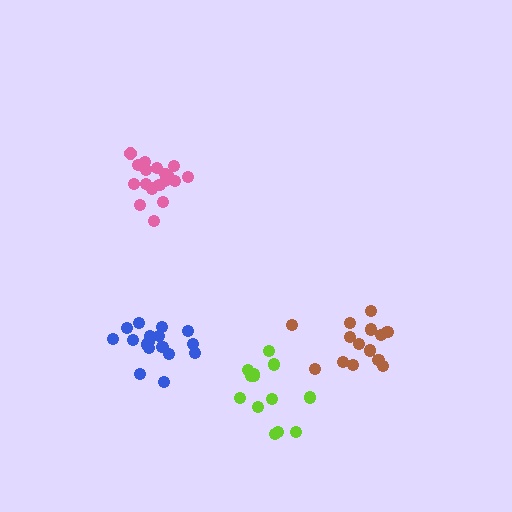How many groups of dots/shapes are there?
There are 4 groups.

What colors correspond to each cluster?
The clusters are colored: blue, lime, brown, pink.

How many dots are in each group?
Group 1: 17 dots, Group 2: 13 dots, Group 3: 14 dots, Group 4: 19 dots (63 total).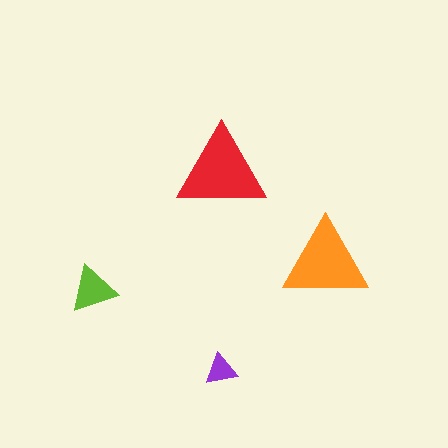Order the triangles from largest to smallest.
the red one, the orange one, the lime one, the purple one.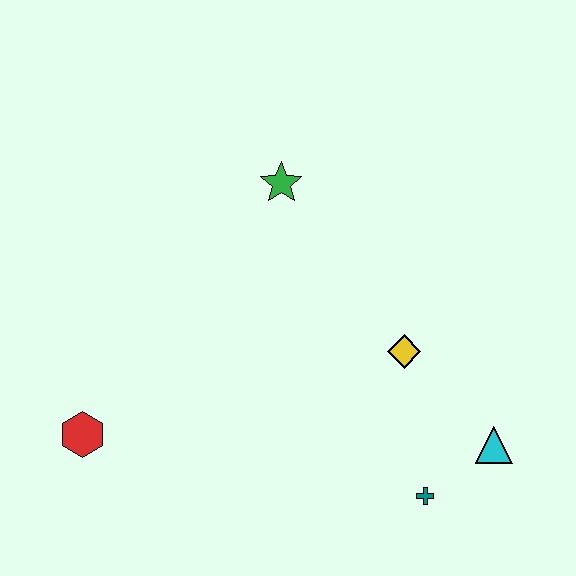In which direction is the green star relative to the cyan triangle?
The green star is above the cyan triangle.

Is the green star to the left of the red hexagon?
No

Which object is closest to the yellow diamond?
The cyan triangle is closest to the yellow diamond.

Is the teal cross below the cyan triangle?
Yes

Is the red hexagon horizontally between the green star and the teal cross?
No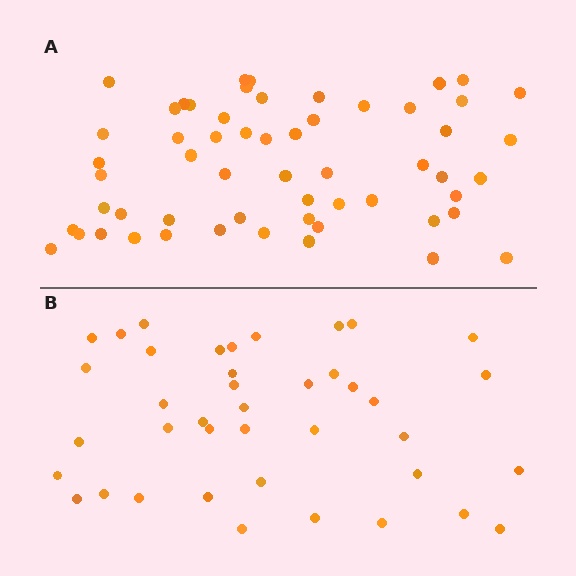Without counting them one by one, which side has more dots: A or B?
Region A (the top region) has more dots.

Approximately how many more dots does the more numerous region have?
Region A has approximately 15 more dots than region B.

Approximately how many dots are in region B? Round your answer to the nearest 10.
About 40 dots.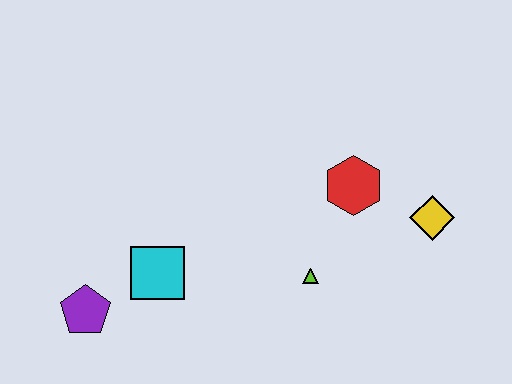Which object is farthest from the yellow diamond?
The purple pentagon is farthest from the yellow diamond.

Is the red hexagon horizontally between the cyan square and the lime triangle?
No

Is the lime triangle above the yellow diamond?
No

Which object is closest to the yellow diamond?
The red hexagon is closest to the yellow diamond.